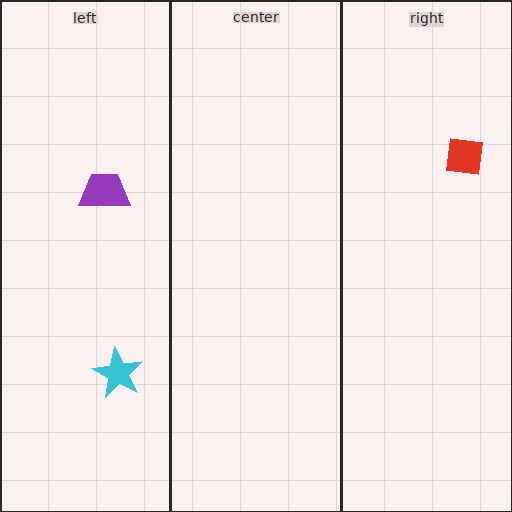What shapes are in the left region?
The cyan star, the purple trapezoid.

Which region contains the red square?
The right region.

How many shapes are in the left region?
2.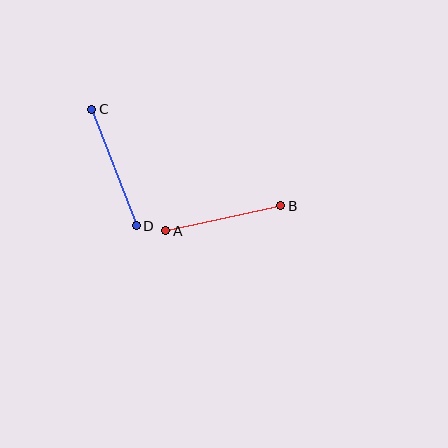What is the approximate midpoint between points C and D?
The midpoint is at approximately (114, 167) pixels.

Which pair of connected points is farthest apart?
Points C and D are farthest apart.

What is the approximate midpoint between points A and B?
The midpoint is at approximately (223, 218) pixels.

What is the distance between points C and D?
The distance is approximately 125 pixels.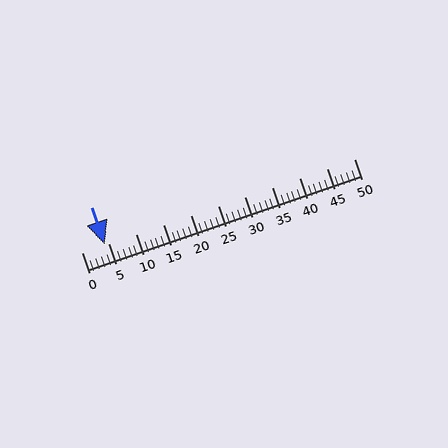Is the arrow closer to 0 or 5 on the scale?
The arrow is closer to 5.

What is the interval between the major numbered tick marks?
The major tick marks are spaced 5 units apart.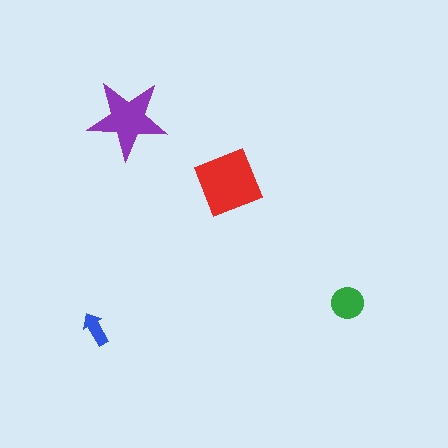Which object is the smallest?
The blue arrow.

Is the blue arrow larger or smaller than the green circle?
Smaller.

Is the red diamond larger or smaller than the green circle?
Larger.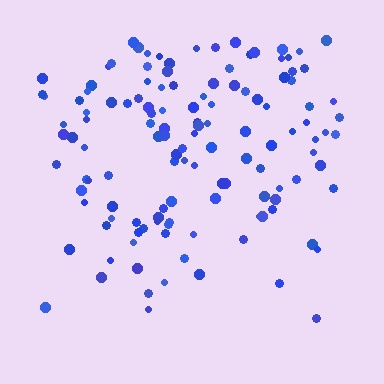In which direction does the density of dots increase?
From bottom to top, with the top side densest.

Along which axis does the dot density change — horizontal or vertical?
Vertical.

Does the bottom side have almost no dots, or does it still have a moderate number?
Still a moderate number, just noticeably fewer than the top.